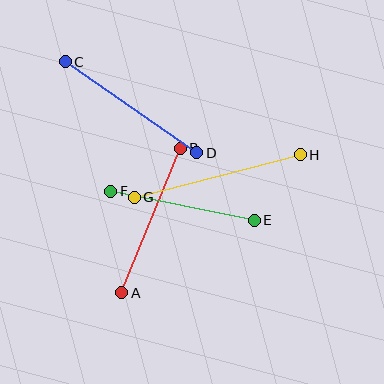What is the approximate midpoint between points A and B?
The midpoint is at approximately (151, 220) pixels.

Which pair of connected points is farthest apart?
Points G and H are farthest apart.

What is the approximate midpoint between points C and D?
The midpoint is at approximately (131, 107) pixels.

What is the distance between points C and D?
The distance is approximately 160 pixels.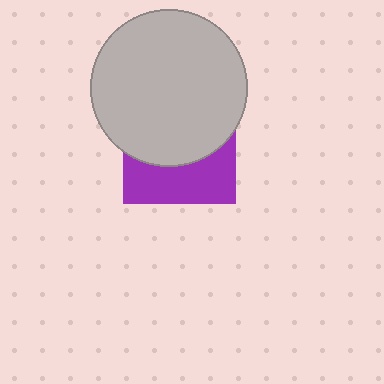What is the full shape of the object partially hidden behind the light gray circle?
The partially hidden object is a purple square.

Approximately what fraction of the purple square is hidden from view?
Roughly 60% of the purple square is hidden behind the light gray circle.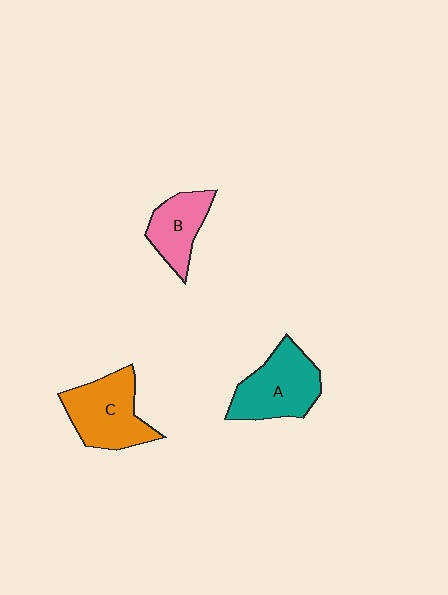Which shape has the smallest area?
Shape B (pink).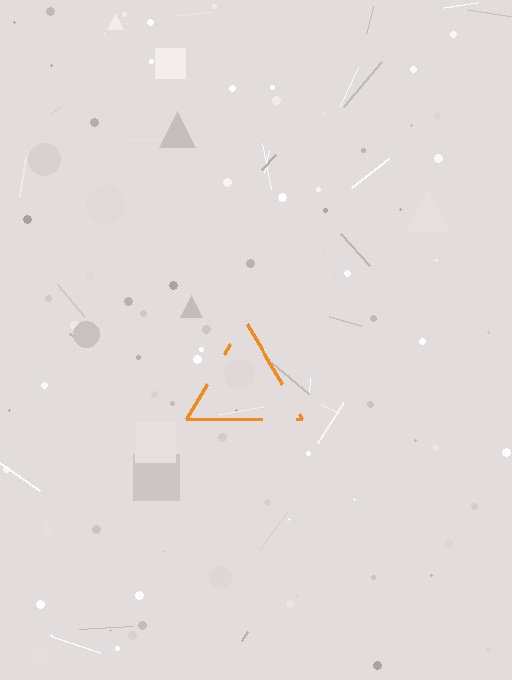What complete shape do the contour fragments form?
The contour fragments form a triangle.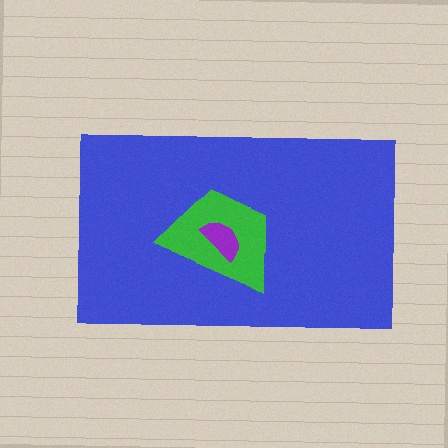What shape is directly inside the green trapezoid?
The purple semicircle.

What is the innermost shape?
The purple semicircle.